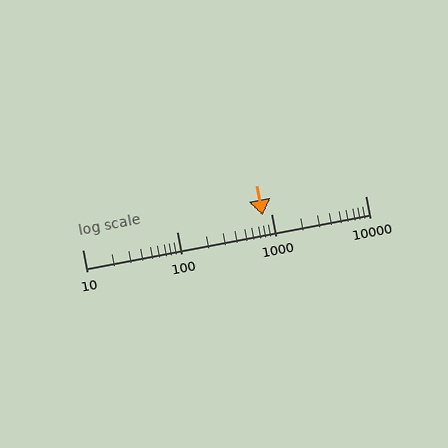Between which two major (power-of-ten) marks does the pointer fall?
The pointer is between 100 and 1000.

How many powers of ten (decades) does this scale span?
The scale spans 3 decades, from 10 to 10000.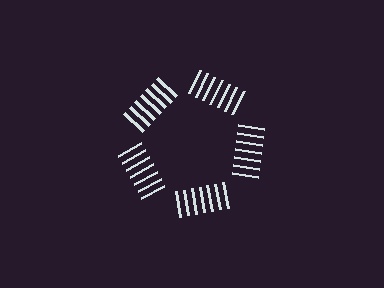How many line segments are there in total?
35 — 7 along each of the 5 edges.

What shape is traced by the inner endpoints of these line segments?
An illusory pentagon — the line segments terminate on its edges but no continuous stroke is drawn.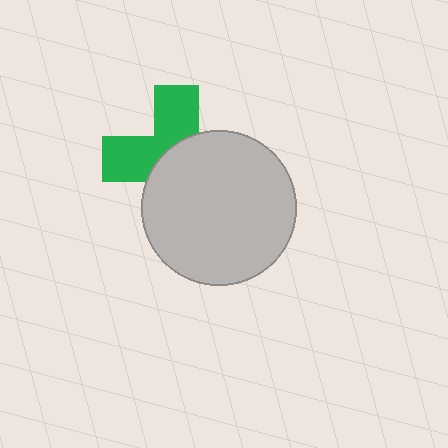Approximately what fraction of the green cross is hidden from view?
Roughly 56% of the green cross is hidden behind the light gray circle.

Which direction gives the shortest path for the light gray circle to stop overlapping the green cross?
Moving toward the lower-right gives the shortest separation.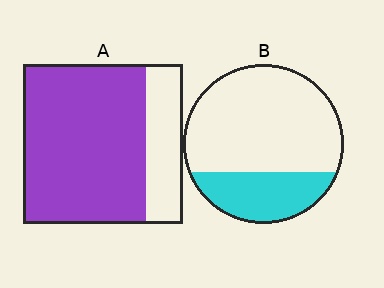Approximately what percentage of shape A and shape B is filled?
A is approximately 75% and B is approximately 30%.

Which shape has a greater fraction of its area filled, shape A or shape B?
Shape A.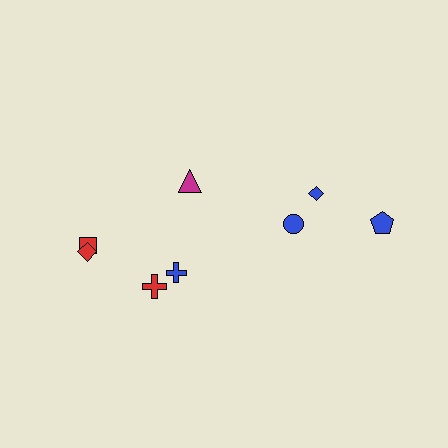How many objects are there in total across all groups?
There are 8 objects.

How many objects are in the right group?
There are 3 objects.